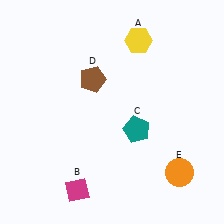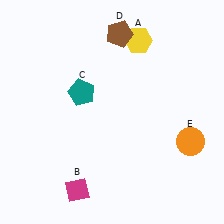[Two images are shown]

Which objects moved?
The objects that moved are: the teal pentagon (C), the brown pentagon (D), the orange circle (E).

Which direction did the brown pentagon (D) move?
The brown pentagon (D) moved up.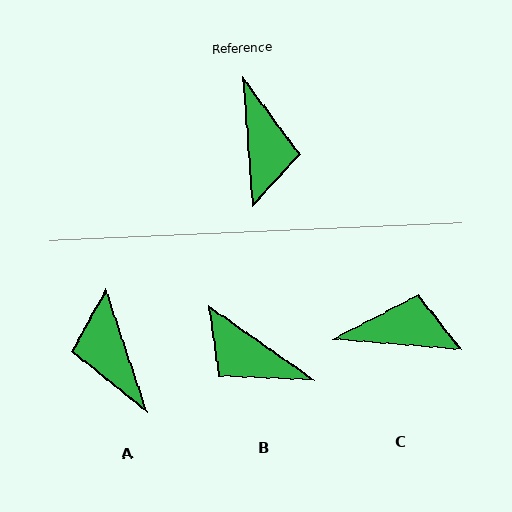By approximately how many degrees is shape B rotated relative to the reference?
Approximately 129 degrees clockwise.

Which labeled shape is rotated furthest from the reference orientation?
A, about 166 degrees away.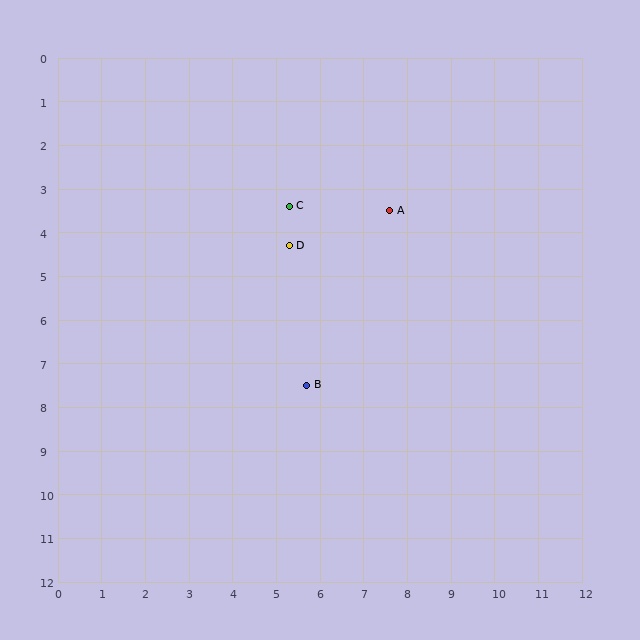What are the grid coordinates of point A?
Point A is at approximately (7.6, 3.5).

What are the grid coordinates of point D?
Point D is at approximately (5.3, 4.3).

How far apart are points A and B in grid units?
Points A and B are about 4.4 grid units apart.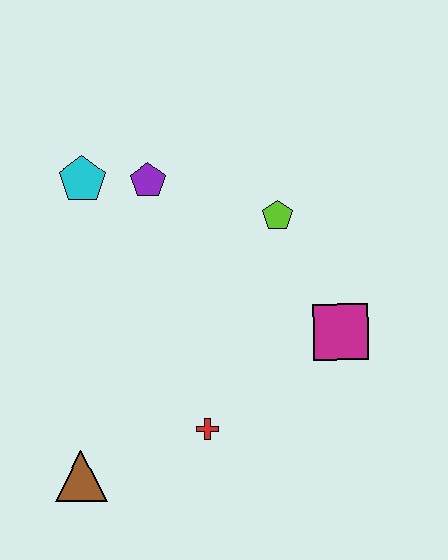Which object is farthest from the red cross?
The cyan pentagon is farthest from the red cross.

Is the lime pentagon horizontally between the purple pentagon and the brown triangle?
No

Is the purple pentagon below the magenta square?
No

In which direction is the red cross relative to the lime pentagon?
The red cross is below the lime pentagon.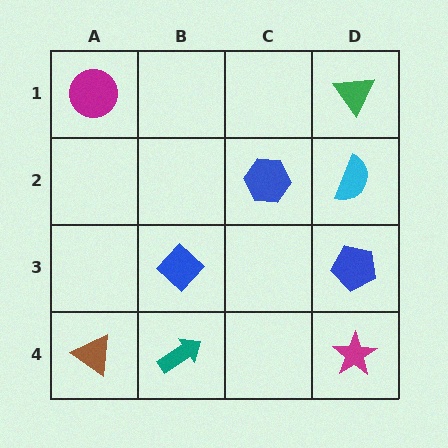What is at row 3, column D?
A blue pentagon.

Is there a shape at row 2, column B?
No, that cell is empty.